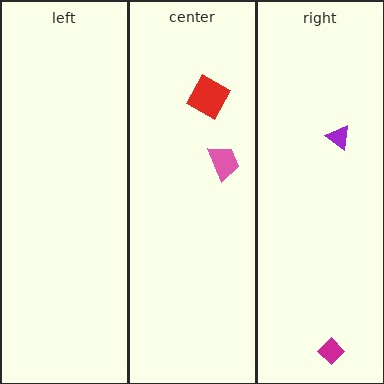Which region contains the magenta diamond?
The right region.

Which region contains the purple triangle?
The right region.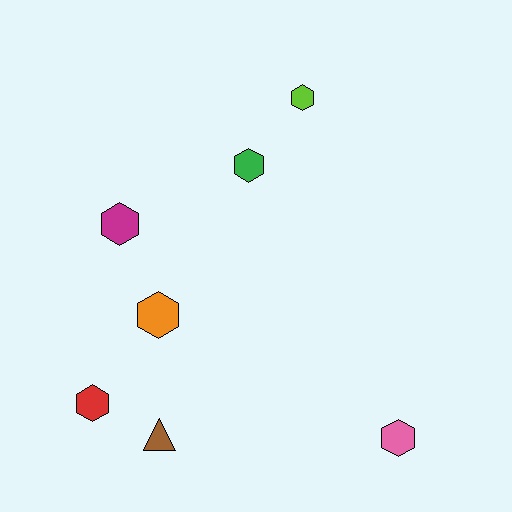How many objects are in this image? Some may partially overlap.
There are 7 objects.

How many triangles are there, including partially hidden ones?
There is 1 triangle.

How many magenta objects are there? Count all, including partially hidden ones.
There is 1 magenta object.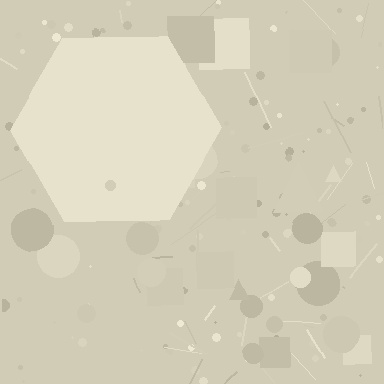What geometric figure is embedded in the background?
A hexagon is embedded in the background.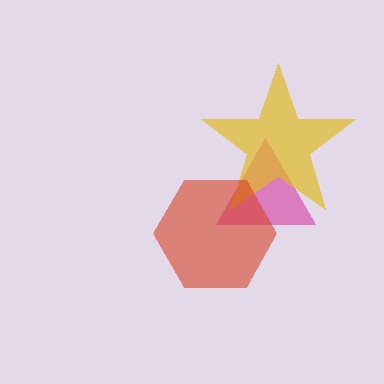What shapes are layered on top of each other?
The layered shapes are: a magenta triangle, a yellow star, a red hexagon.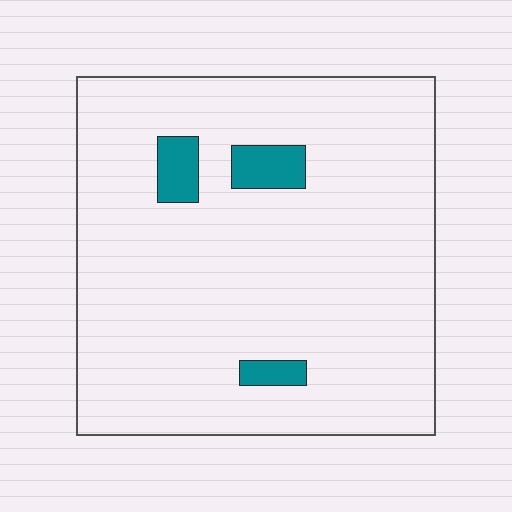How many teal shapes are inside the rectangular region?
3.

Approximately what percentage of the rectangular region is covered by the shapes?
Approximately 5%.